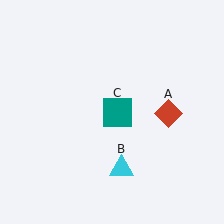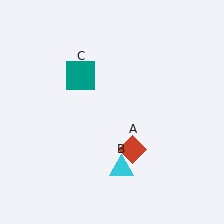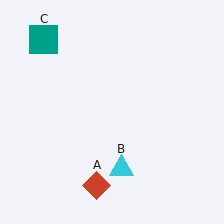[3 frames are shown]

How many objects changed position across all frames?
2 objects changed position: red diamond (object A), teal square (object C).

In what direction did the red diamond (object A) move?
The red diamond (object A) moved down and to the left.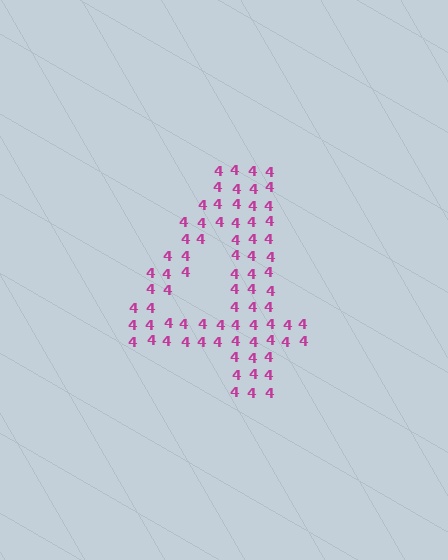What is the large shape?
The large shape is the digit 4.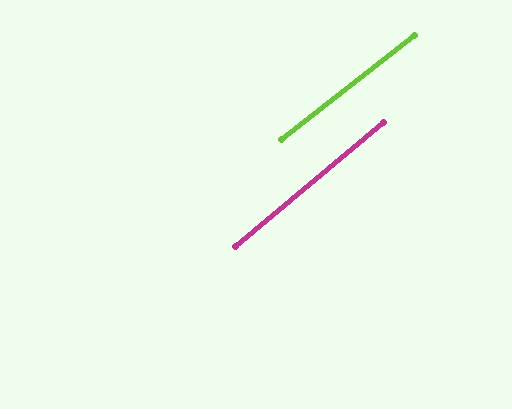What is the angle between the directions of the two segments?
Approximately 2 degrees.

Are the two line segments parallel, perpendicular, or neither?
Parallel — their directions differ by only 1.9°.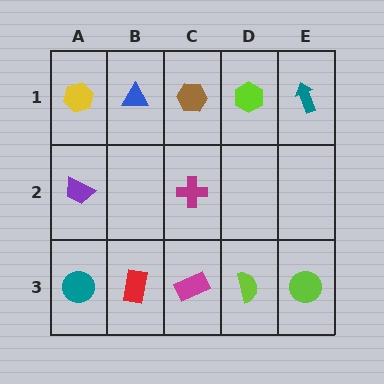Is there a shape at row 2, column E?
No, that cell is empty.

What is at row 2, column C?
A magenta cross.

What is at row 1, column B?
A blue triangle.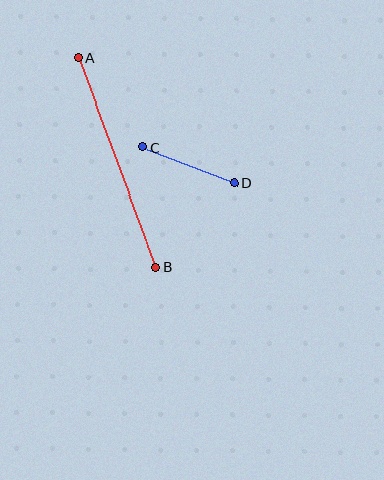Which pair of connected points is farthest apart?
Points A and B are farthest apart.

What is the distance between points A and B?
The distance is approximately 223 pixels.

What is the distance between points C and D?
The distance is approximately 98 pixels.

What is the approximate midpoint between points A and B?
The midpoint is at approximately (117, 162) pixels.